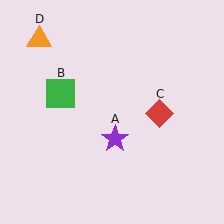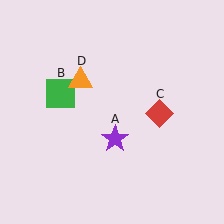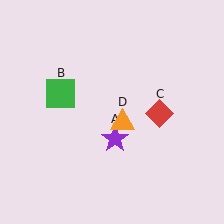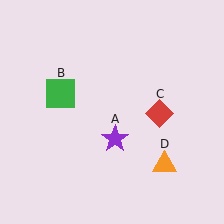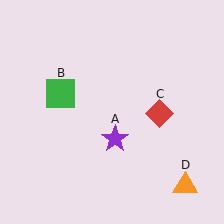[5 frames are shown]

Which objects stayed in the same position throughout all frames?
Purple star (object A) and green square (object B) and red diamond (object C) remained stationary.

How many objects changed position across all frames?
1 object changed position: orange triangle (object D).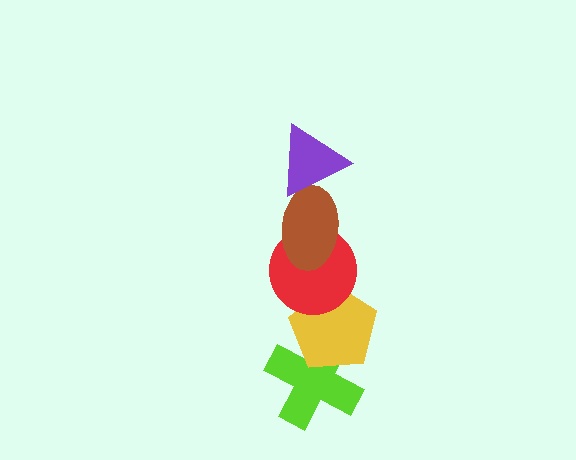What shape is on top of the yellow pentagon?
The red circle is on top of the yellow pentagon.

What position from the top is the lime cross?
The lime cross is 5th from the top.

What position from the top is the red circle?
The red circle is 3rd from the top.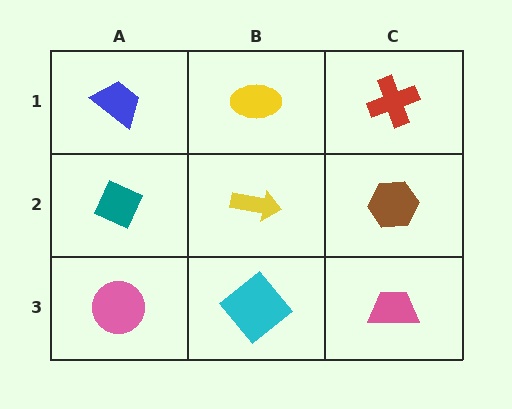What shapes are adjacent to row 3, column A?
A teal diamond (row 2, column A), a cyan diamond (row 3, column B).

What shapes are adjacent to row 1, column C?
A brown hexagon (row 2, column C), a yellow ellipse (row 1, column B).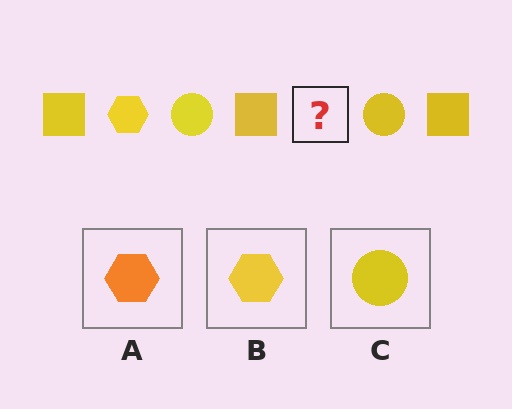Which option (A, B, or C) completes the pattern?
B.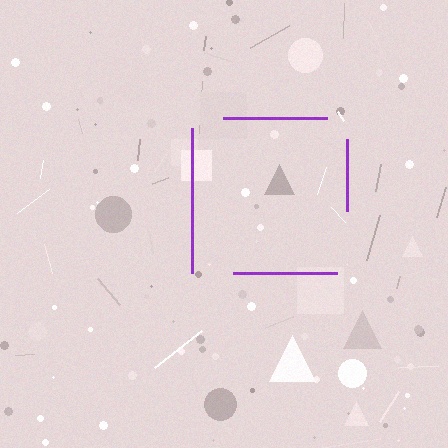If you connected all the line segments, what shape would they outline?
They would outline a square.